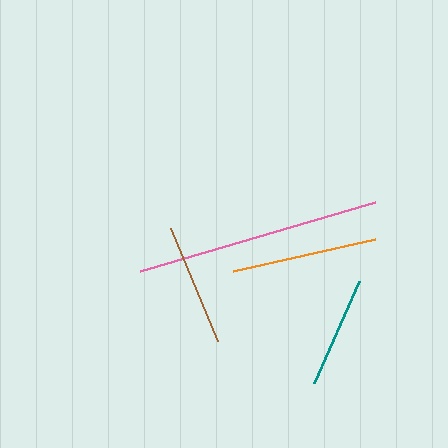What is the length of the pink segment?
The pink segment is approximately 245 pixels long.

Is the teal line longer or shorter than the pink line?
The pink line is longer than the teal line.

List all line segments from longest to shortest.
From longest to shortest: pink, orange, brown, teal.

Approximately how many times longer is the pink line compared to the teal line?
The pink line is approximately 2.2 times the length of the teal line.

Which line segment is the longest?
The pink line is the longest at approximately 245 pixels.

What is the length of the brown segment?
The brown segment is approximately 122 pixels long.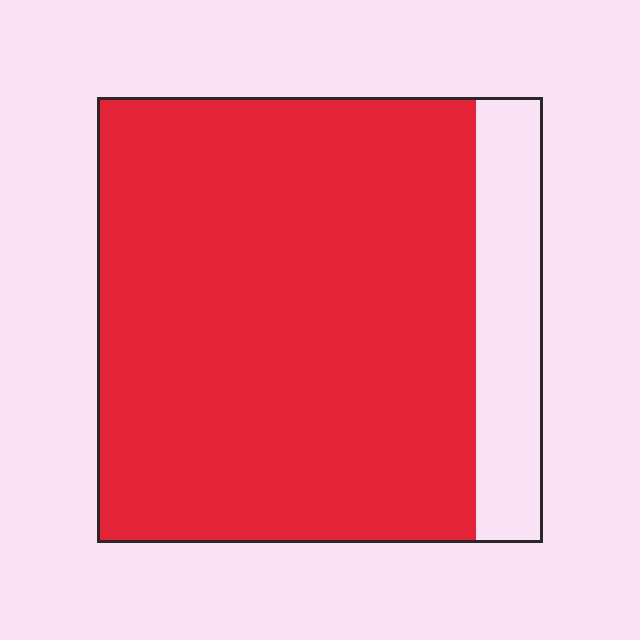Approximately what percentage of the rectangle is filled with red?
Approximately 85%.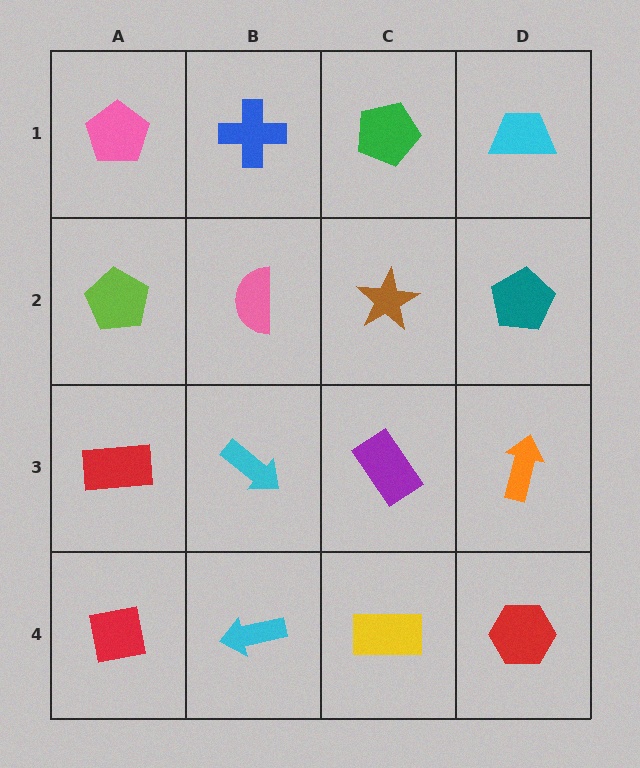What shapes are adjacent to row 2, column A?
A pink pentagon (row 1, column A), a red rectangle (row 3, column A), a pink semicircle (row 2, column B).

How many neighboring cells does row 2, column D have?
3.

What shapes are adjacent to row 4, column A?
A red rectangle (row 3, column A), a cyan arrow (row 4, column B).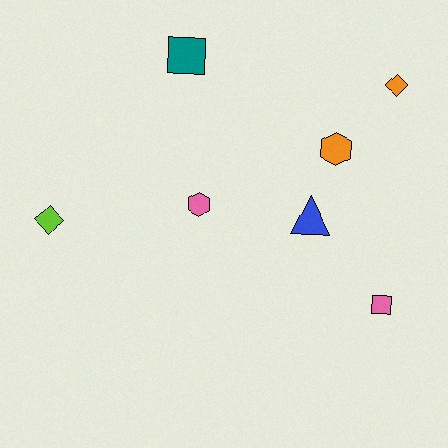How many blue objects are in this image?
There is 1 blue object.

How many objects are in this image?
There are 7 objects.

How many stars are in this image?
There are no stars.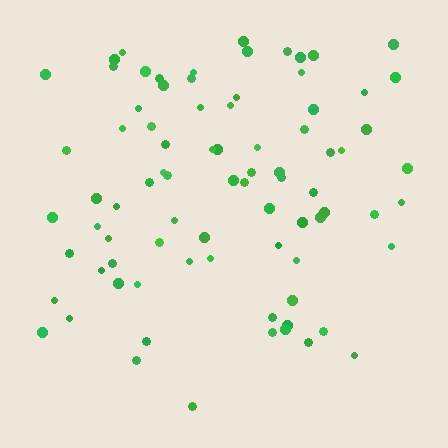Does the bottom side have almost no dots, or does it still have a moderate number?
Still a moderate number, just noticeably fewer than the top.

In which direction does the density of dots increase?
From bottom to top, with the top side densest.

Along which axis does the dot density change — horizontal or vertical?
Vertical.